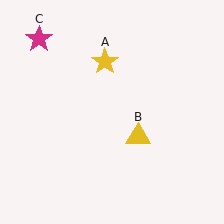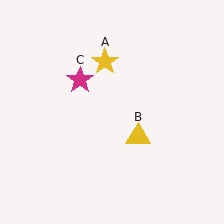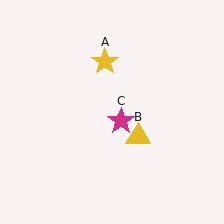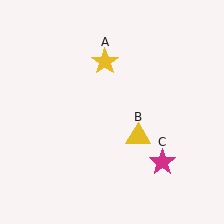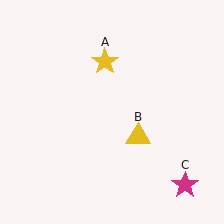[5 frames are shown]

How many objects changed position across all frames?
1 object changed position: magenta star (object C).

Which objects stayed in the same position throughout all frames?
Yellow star (object A) and yellow triangle (object B) remained stationary.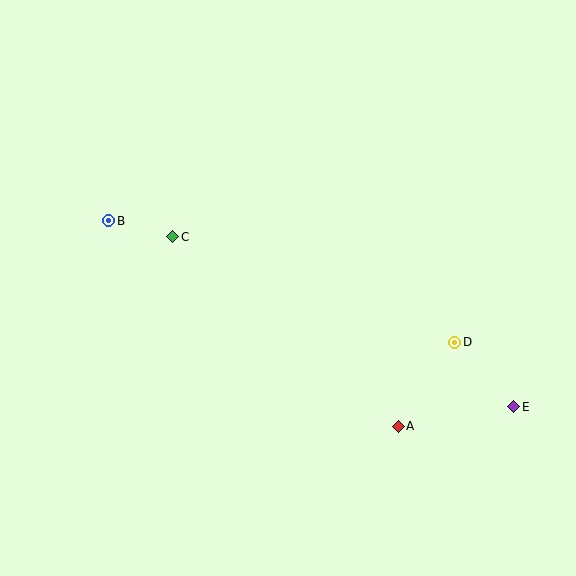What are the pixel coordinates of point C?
Point C is at (173, 237).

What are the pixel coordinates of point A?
Point A is at (398, 426).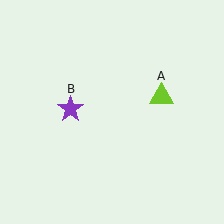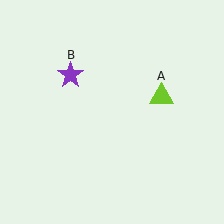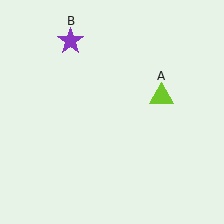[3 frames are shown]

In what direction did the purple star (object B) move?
The purple star (object B) moved up.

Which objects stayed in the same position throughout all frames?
Lime triangle (object A) remained stationary.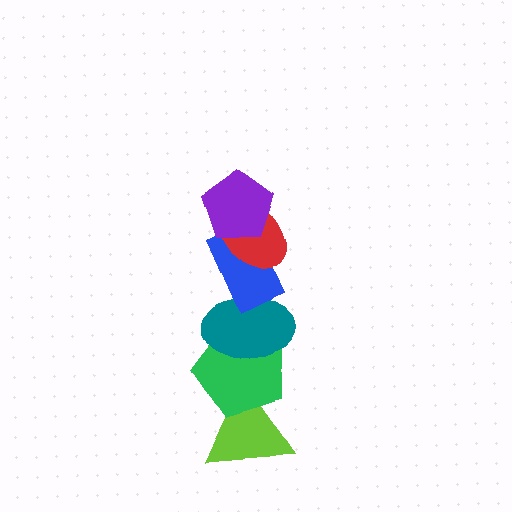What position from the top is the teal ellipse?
The teal ellipse is 4th from the top.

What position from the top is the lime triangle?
The lime triangle is 6th from the top.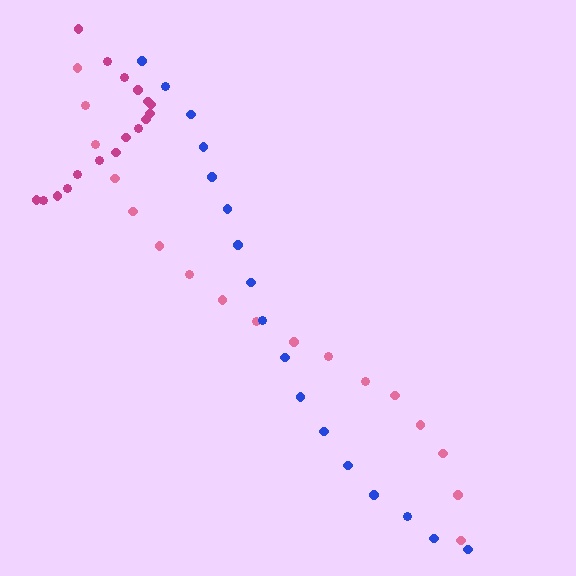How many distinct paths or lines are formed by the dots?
There are 3 distinct paths.